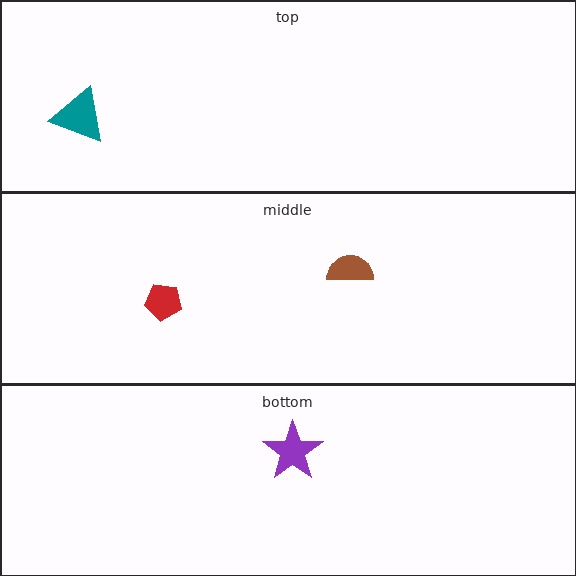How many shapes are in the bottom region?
1.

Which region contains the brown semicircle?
The middle region.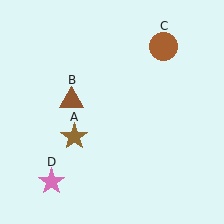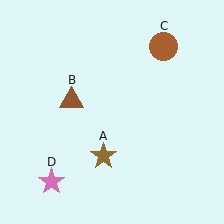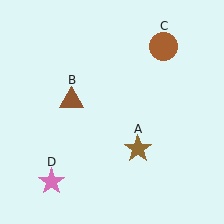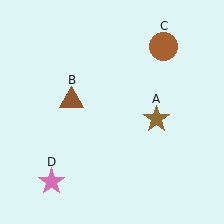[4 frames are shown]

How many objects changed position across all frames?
1 object changed position: brown star (object A).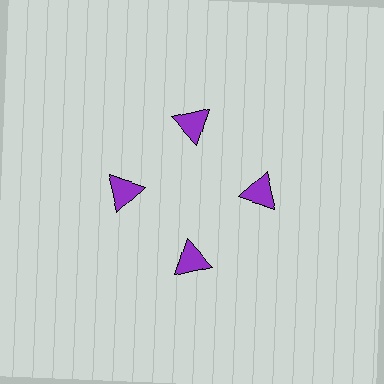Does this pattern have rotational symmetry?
Yes, this pattern has 4-fold rotational symmetry. It looks the same after rotating 90 degrees around the center.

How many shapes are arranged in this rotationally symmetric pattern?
There are 4 shapes, arranged in 4 groups of 1.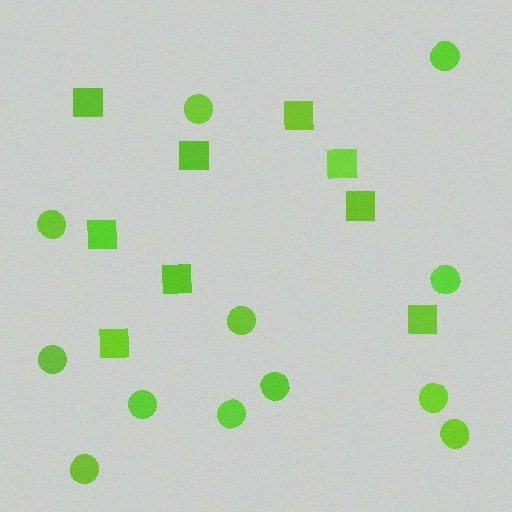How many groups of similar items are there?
There are 2 groups: one group of squares (9) and one group of circles (12).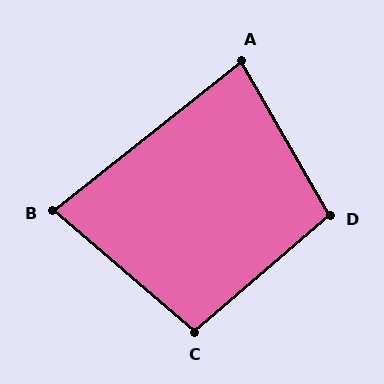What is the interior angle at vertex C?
Approximately 99 degrees (obtuse).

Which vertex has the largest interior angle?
D, at approximately 101 degrees.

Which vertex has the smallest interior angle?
B, at approximately 79 degrees.